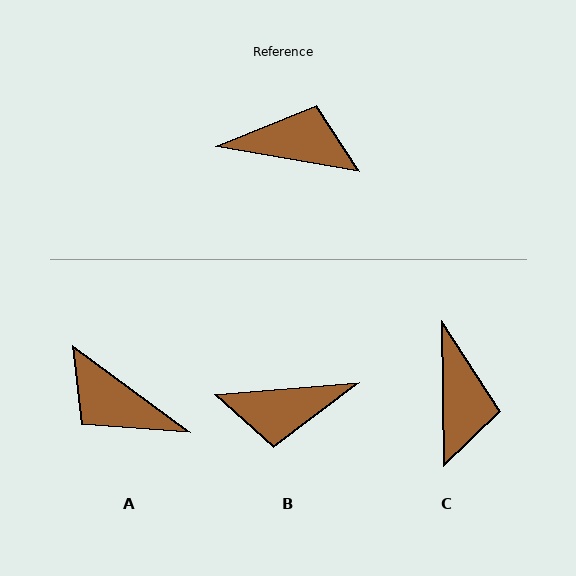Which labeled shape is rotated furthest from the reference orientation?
B, about 165 degrees away.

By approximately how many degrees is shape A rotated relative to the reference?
Approximately 153 degrees counter-clockwise.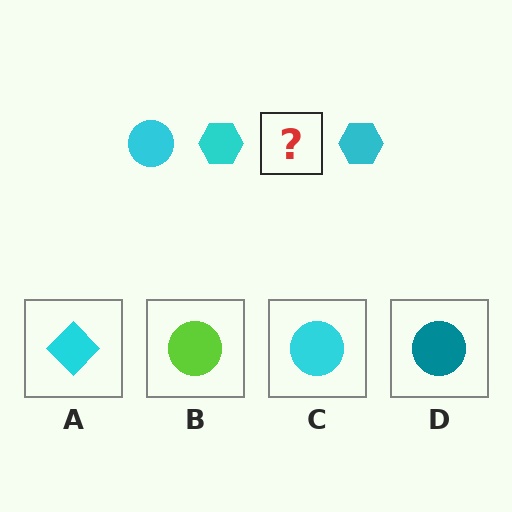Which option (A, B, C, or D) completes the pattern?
C.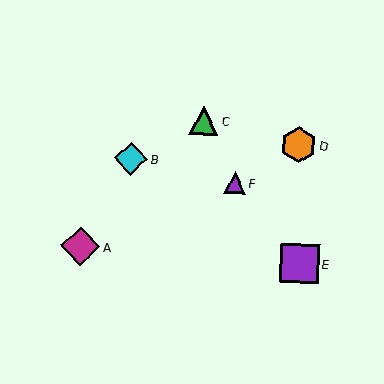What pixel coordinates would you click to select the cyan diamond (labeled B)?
Click at (131, 159) to select the cyan diamond B.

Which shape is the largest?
The magenta diamond (labeled A) is the largest.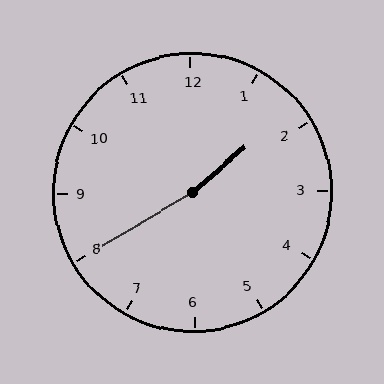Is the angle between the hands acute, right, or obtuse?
It is obtuse.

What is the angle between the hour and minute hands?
Approximately 170 degrees.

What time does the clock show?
1:40.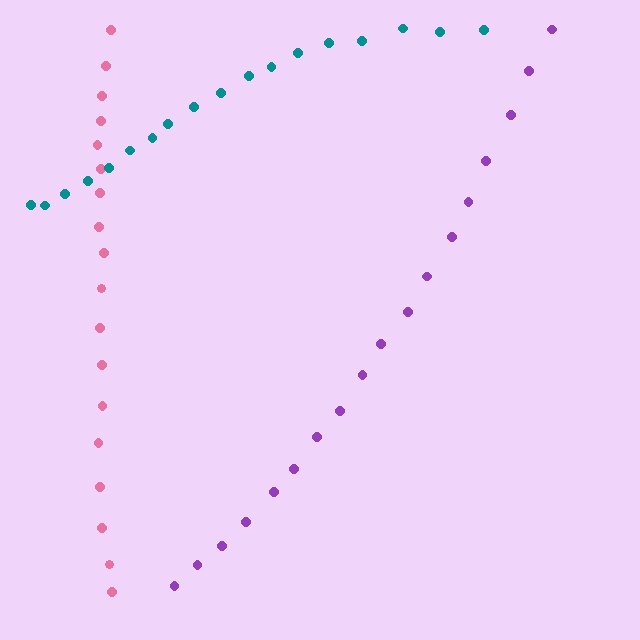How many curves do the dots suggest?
There are 3 distinct paths.